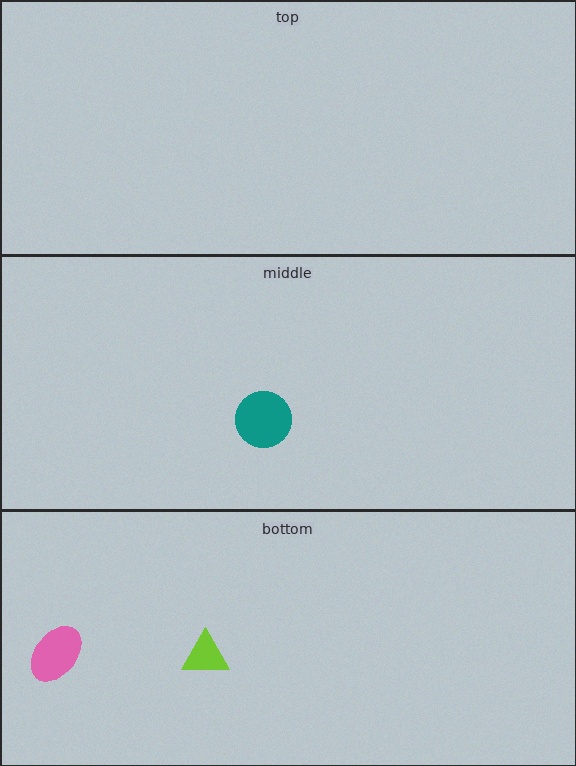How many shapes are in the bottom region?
2.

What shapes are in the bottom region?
The lime triangle, the pink ellipse.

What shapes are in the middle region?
The teal circle.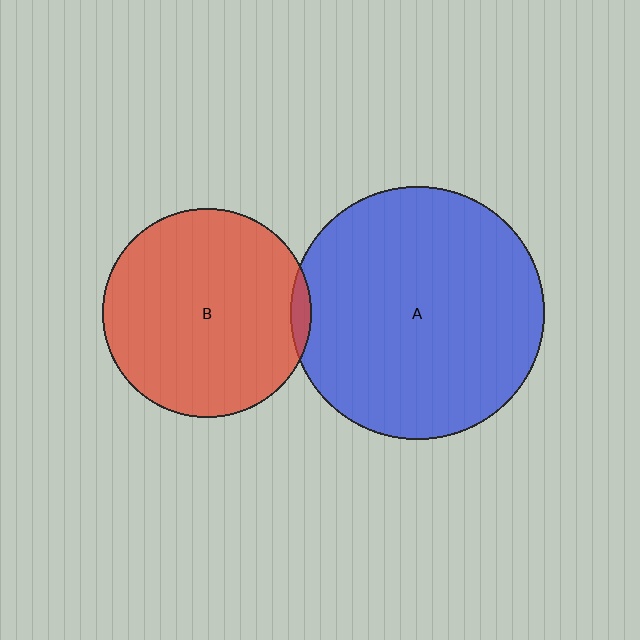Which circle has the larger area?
Circle A (blue).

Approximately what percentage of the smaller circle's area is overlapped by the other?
Approximately 5%.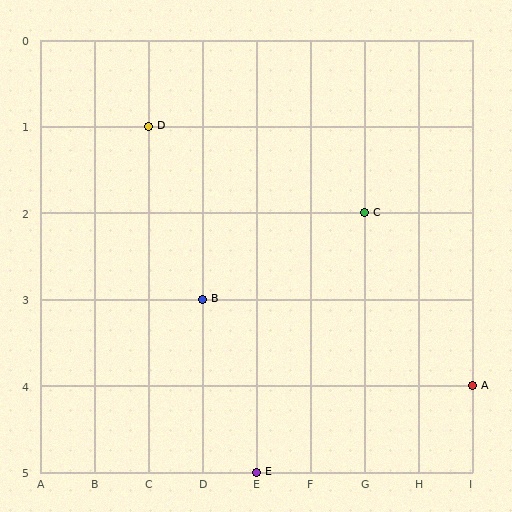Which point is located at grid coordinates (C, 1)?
Point D is at (C, 1).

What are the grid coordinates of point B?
Point B is at grid coordinates (D, 3).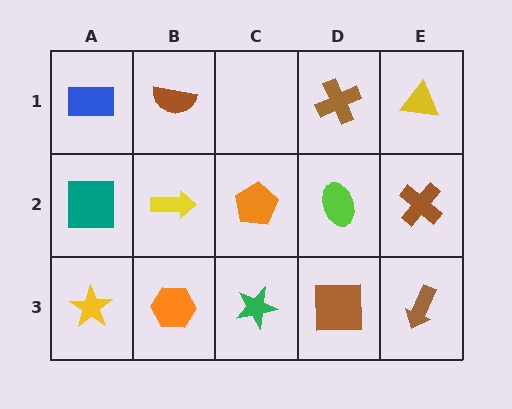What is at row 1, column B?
A brown semicircle.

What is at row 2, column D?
A lime ellipse.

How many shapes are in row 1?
4 shapes.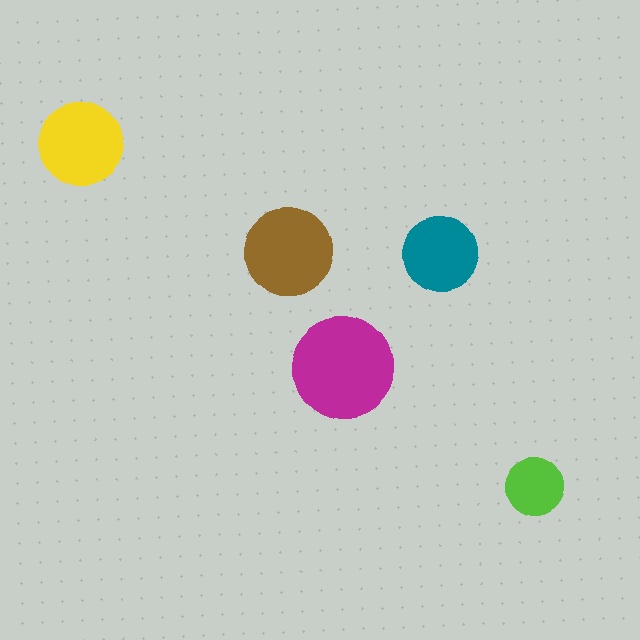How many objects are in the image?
There are 5 objects in the image.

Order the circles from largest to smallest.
the magenta one, the brown one, the yellow one, the teal one, the lime one.